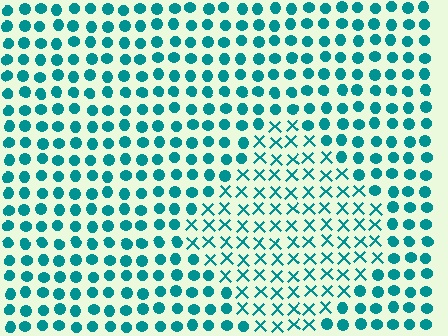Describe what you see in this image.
The image is filled with small teal elements arranged in a uniform grid. A diamond-shaped region contains X marks, while the surrounding area contains circles. The boundary is defined purely by the change in element shape.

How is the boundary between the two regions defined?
The boundary is defined by a change in element shape: X marks inside vs. circles outside. All elements share the same color and spacing.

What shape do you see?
I see a diamond.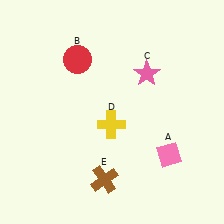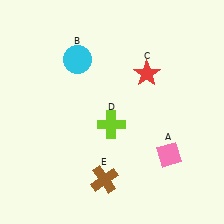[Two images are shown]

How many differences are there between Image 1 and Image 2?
There are 3 differences between the two images.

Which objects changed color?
B changed from red to cyan. C changed from pink to red. D changed from yellow to lime.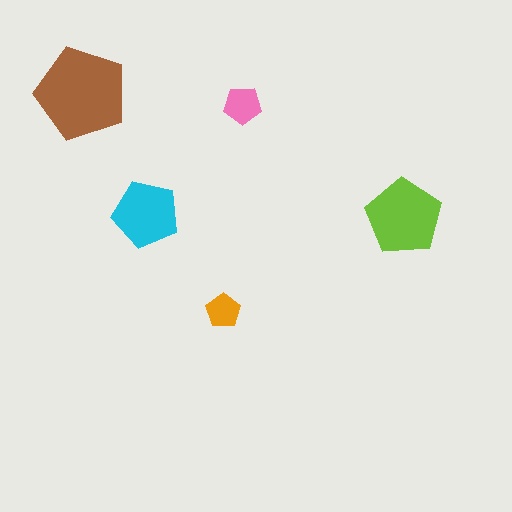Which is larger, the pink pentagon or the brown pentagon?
The brown one.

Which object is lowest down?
The orange pentagon is bottommost.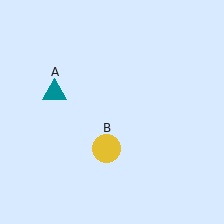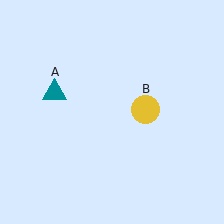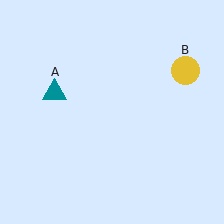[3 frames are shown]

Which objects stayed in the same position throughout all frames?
Teal triangle (object A) remained stationary.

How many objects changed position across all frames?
1 object changed position: yellow circle (object B).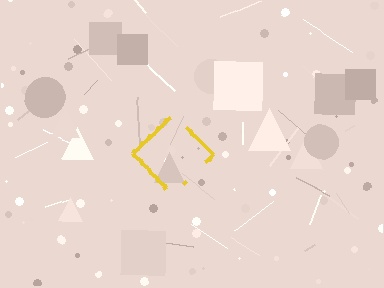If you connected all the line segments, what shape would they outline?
They would outline a diamond.